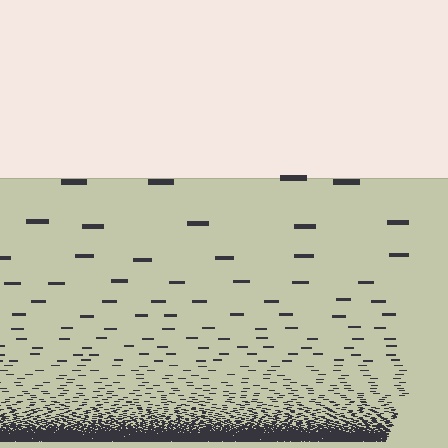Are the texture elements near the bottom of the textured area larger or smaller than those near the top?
Smaller. The gradient is inverted — elements near the bottom are smaller and denser.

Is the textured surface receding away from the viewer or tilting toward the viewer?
The surface appears to tilt toward the viewer. Texture elements get larger and sparser toward the top.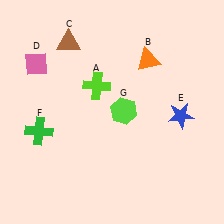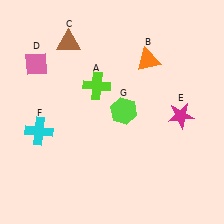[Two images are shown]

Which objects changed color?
E changed from blue to magenta. F changed from green to cyan.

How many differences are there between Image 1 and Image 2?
There are 2 differences between the two images.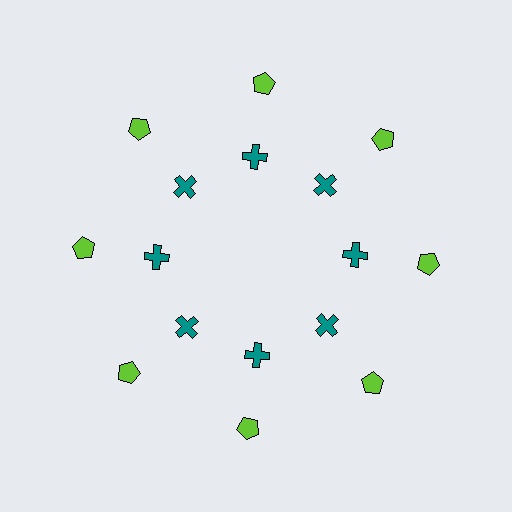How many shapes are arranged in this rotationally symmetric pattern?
There are 16 shapes, arranged in 8 groups of 2.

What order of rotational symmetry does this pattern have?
This pattern has 8-fold rotational symmetry.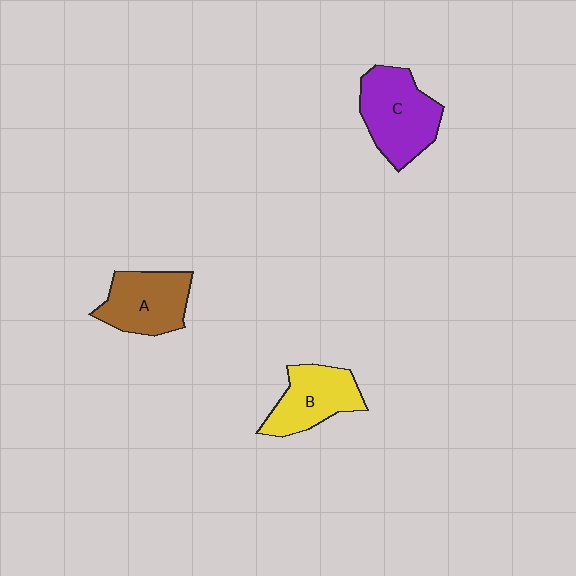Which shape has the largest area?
Shape C (purple).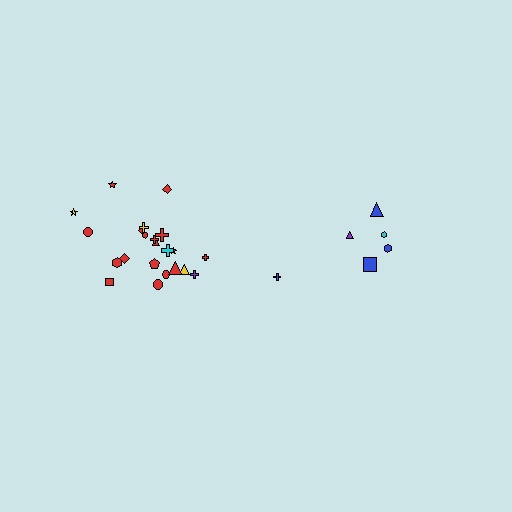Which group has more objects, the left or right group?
The left group.